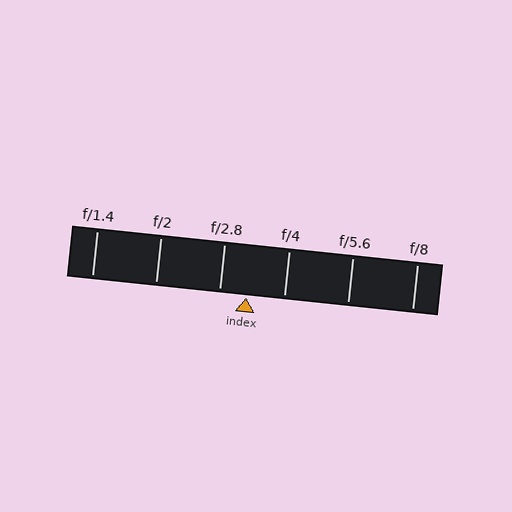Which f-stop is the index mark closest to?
The index mark is closest to f/2.8.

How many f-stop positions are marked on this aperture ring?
There are 6 f-stop positions marked.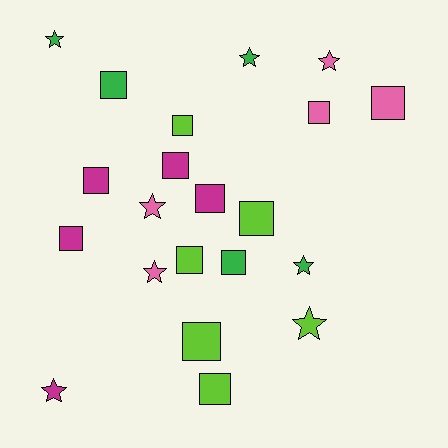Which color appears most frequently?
Lime, with 6 objects.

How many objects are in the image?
There are 21 objects.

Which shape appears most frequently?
Square, with 13 objects.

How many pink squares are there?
There are 2 pink squares.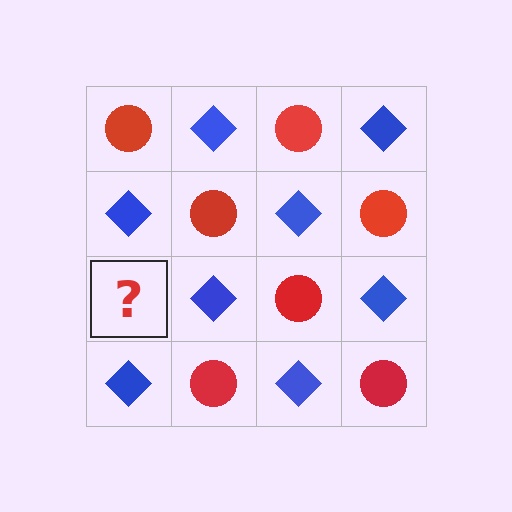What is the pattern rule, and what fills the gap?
The rule is that it alternates red circle and blue diamond in a checkerboard pattern. The gap should be filled with a red circle.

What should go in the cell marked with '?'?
The missing cell should contain a red circle.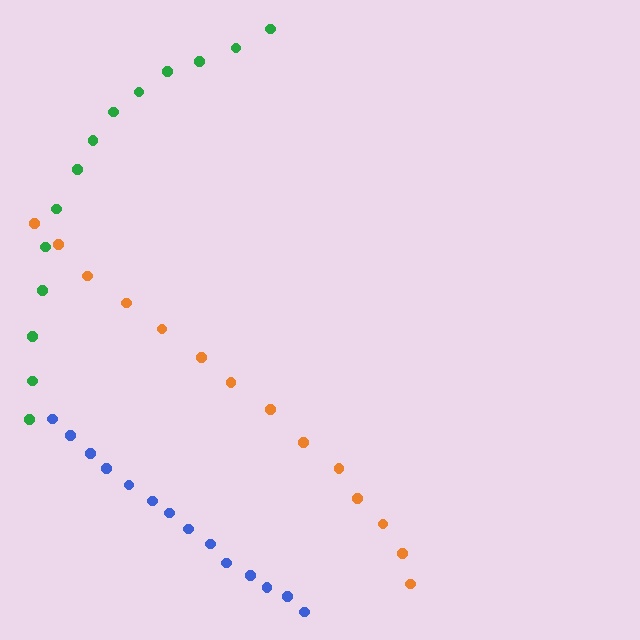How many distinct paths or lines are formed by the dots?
There are 3 distinct paths.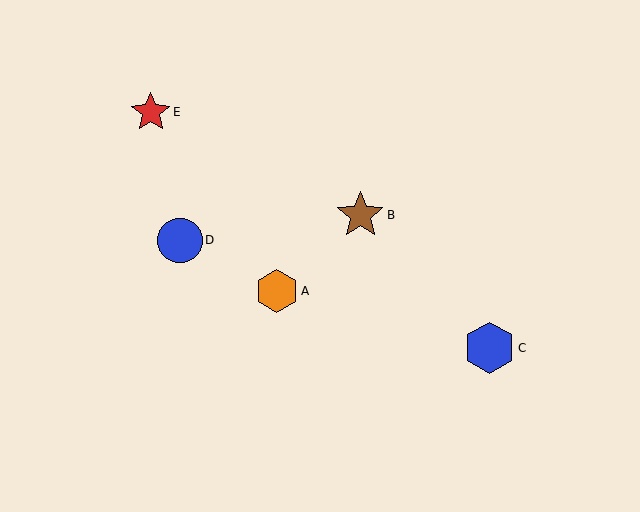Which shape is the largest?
The blue hexagon (labeled C) is the largest.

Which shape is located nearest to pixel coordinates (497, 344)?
The blue hexagon (labeled C) at (490, 348) is nearest to that location.